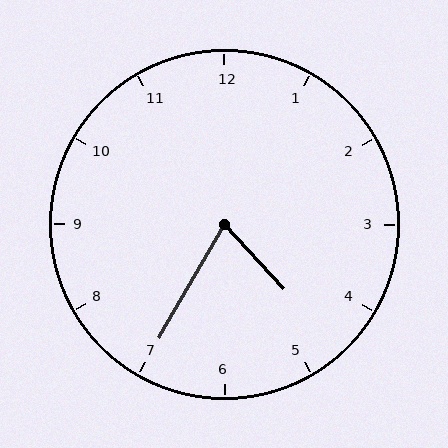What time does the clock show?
4:35.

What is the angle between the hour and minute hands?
Approximately 72 degrees.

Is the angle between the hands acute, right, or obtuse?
It is acute.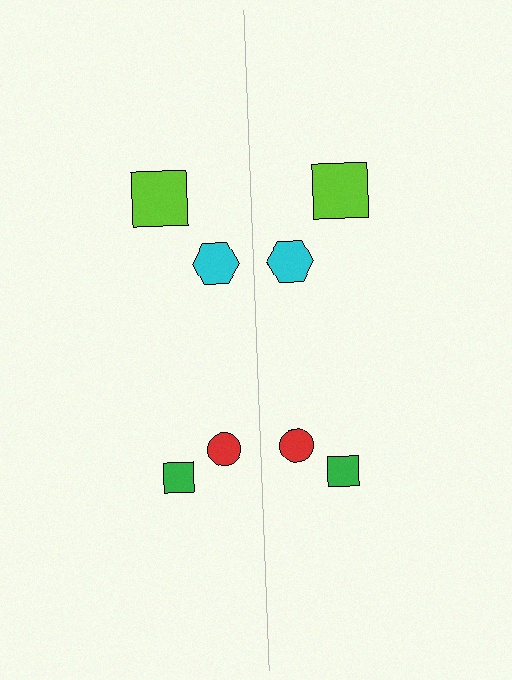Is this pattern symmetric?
Yes, this pattern has bilateral (reflection) symmetry.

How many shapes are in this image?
There are 8 shapes in this image.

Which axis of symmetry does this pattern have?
The pattern has a vertical axis of symmetry running through the center of the image.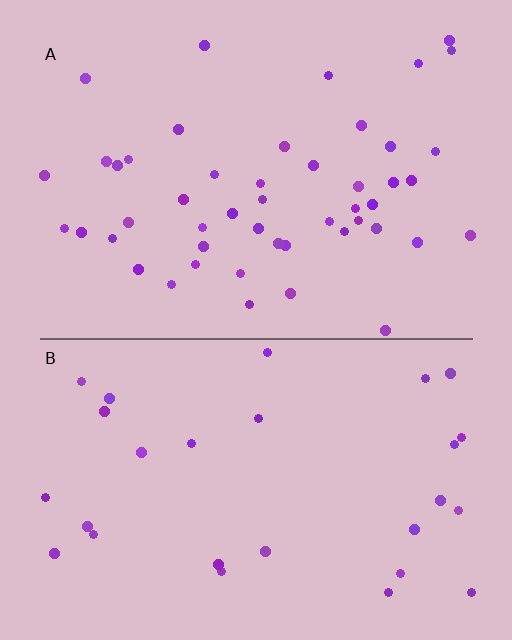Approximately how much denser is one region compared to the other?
Approximately 1.7× — region A over region B.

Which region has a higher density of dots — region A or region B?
A (the top).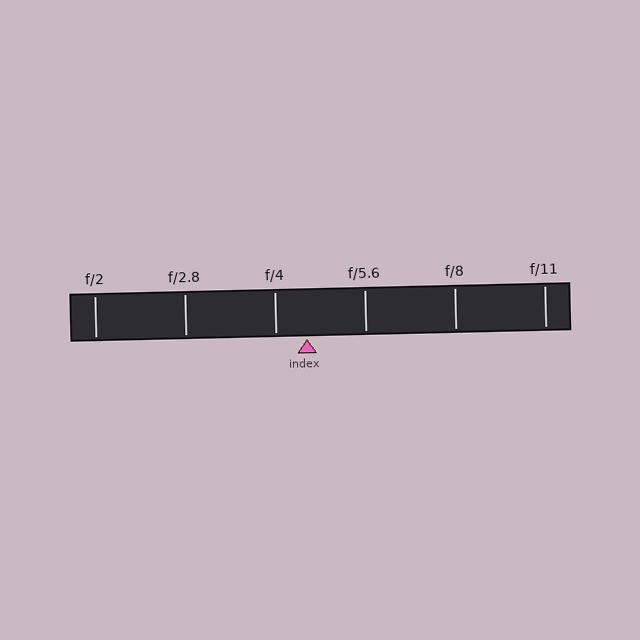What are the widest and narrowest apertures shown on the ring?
The widest aperture shown is f/2 and the narrowest is f/11.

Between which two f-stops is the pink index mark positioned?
The index mark is between f/4 and f/5.6.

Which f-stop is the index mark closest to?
The index mark is closest to f/4.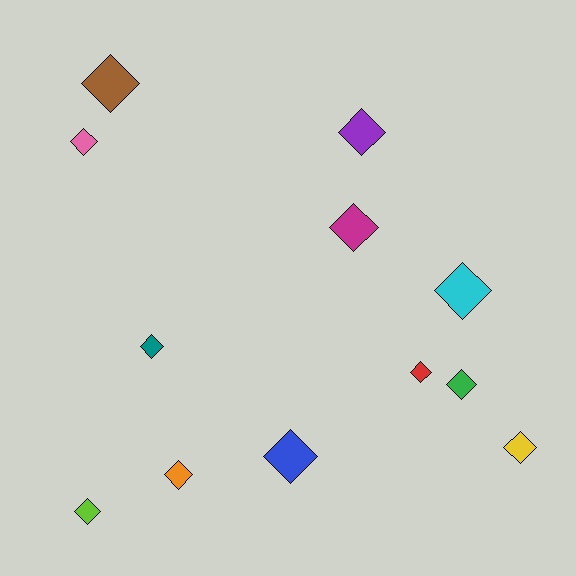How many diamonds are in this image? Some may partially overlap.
There are 12 diamonds.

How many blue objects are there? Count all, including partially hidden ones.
There is 1 blue object.